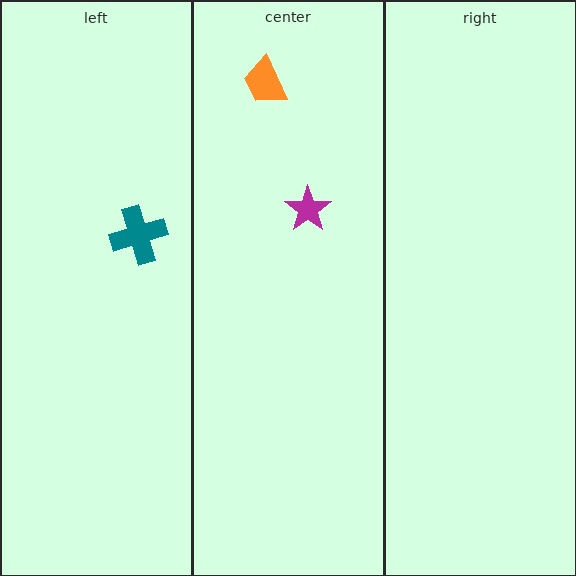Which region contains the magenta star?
The center region.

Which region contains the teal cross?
The left region.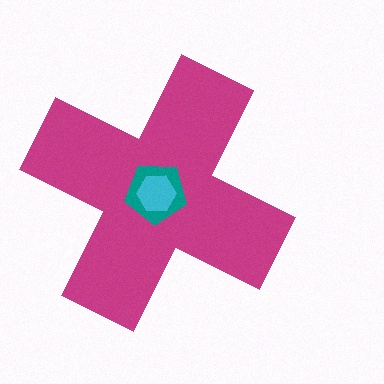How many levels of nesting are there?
3.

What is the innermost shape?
The cyan hexagon.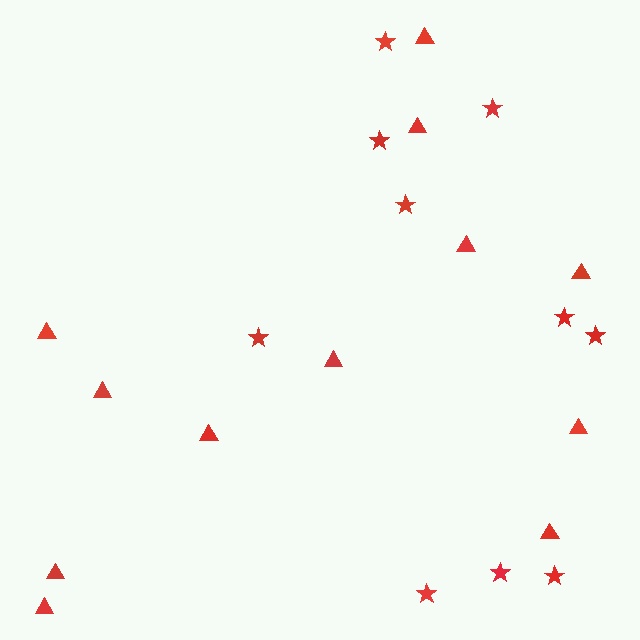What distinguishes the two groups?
There are 2 groups: one group of triangles (12) and one group of stars (10).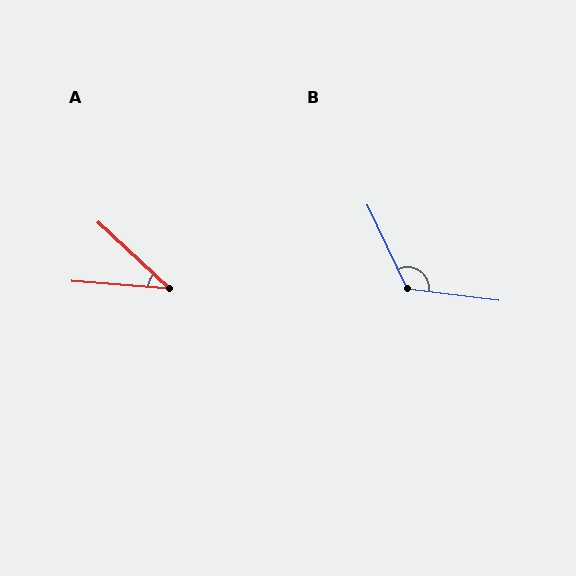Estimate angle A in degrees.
Approximately 38 degrees.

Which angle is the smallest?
A, at approximately 38 degrees.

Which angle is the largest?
B, at approximately 122 degrees.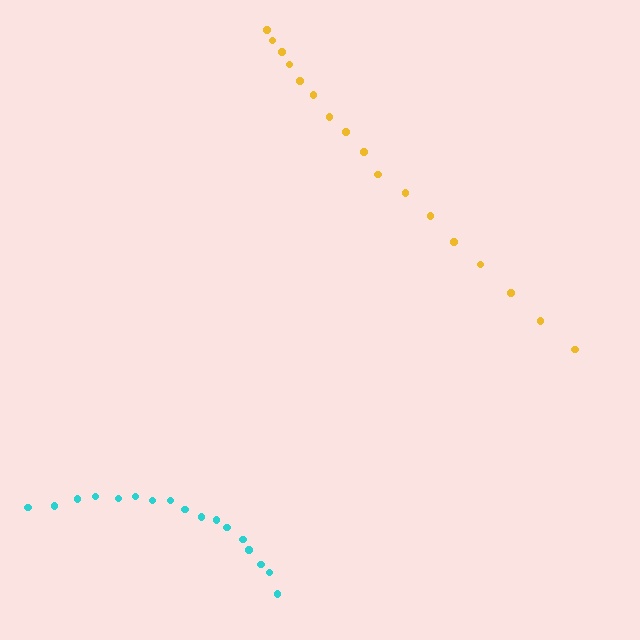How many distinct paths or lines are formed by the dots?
There are 2 distinct paths.